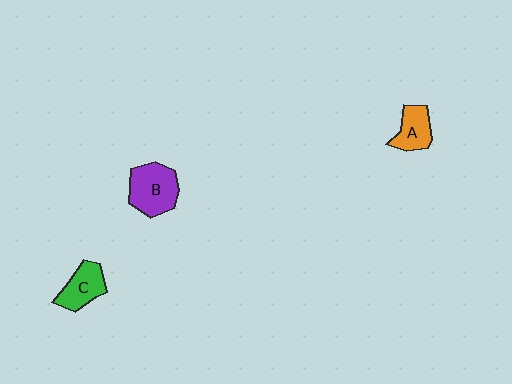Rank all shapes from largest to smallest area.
From largest to smallest: B (purple), C (green), A (orange).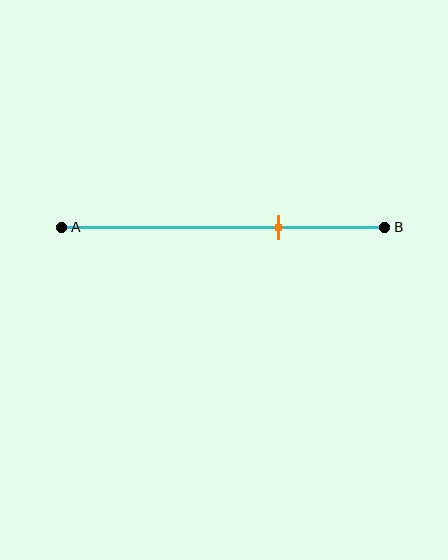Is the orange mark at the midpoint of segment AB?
No, the mark is at about 65% from A, not at the 50% midpoint.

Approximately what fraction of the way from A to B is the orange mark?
The orange mark is approximately 65% of the way from A to B.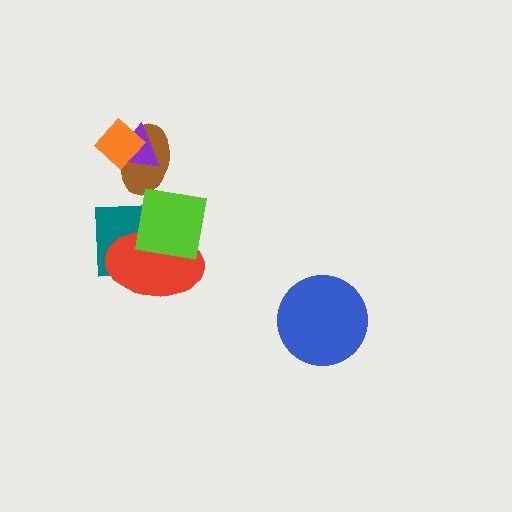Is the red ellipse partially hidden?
Yes, it is partially covered by another shape.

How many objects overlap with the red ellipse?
2 objects overlap with the red ellipse.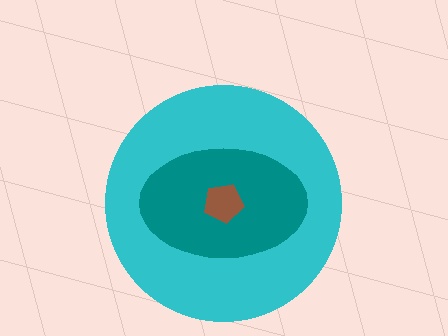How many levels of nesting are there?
3.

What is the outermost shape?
The cyan circle.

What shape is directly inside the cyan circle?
The teal ellipse.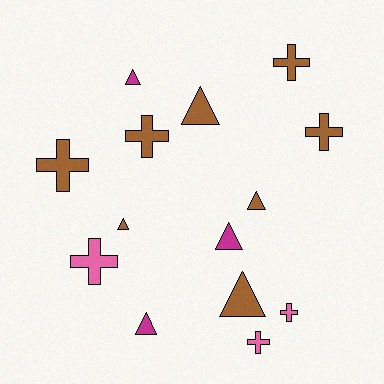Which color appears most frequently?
Brown, with 8 objects.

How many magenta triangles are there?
There are 3 magenta triangles.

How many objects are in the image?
There are 14 objects.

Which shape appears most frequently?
Cross, with 7 objects.